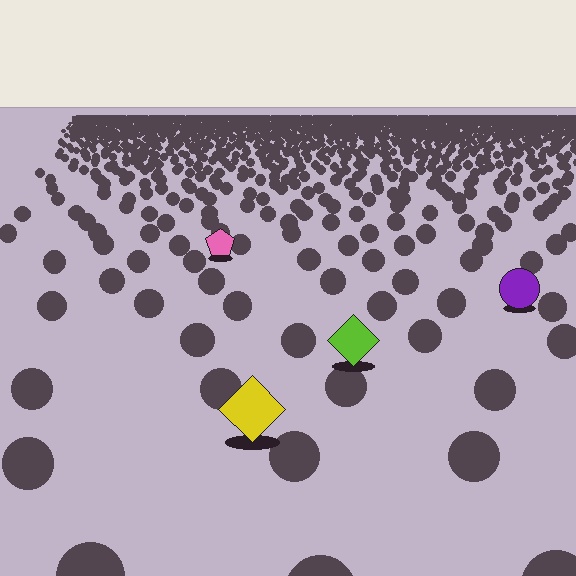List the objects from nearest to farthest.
From nearest to farthest: the yellow diamond, the lime diamond, the purple circle, the pink pentagon.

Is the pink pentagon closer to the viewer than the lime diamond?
No. The lime diamond is closer — you can tell from the texture gradient: the ground texture is coarser near it.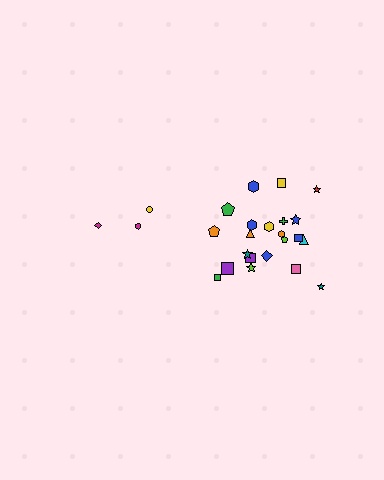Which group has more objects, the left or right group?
The right group.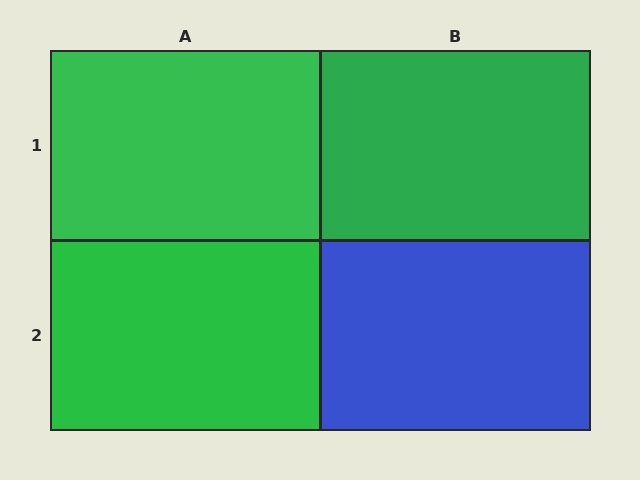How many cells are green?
3 cells are green.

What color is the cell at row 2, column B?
Blue.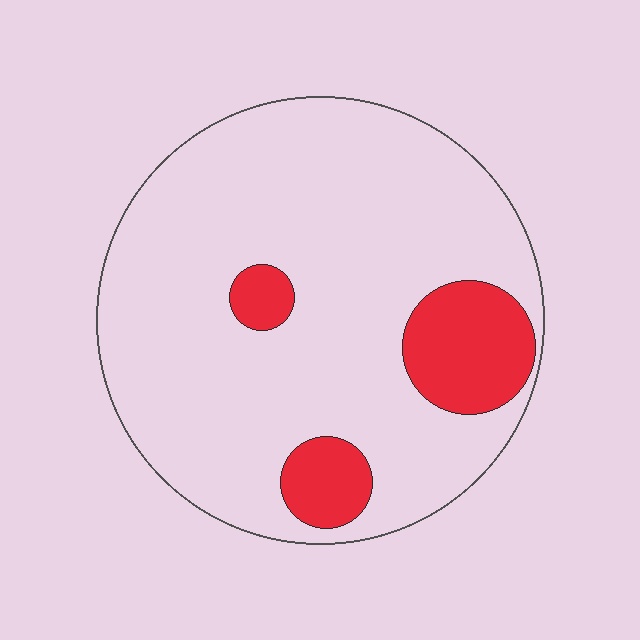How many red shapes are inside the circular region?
3.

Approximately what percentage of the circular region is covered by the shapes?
Approximately 15%.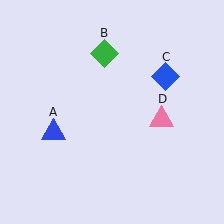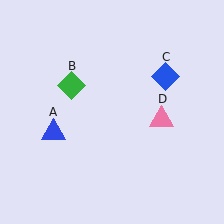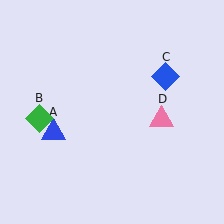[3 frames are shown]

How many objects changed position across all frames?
1 object changed position: green diamond (object B).